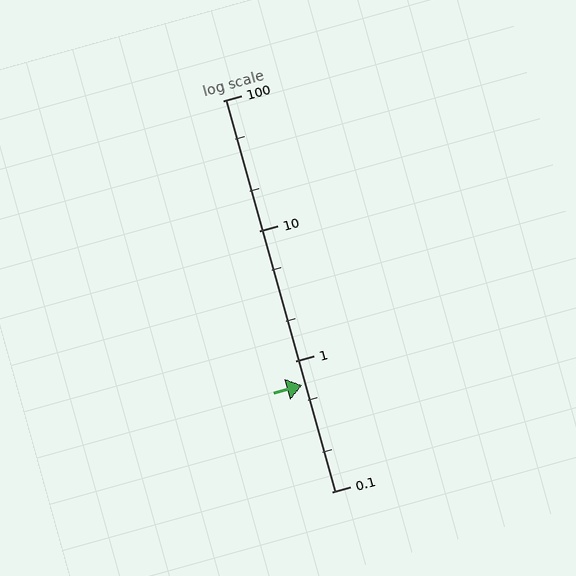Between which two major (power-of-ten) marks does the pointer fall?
The pointer is between 0.1 and 1.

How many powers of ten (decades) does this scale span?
The scale spans 3 decades, from 0.1 to 100.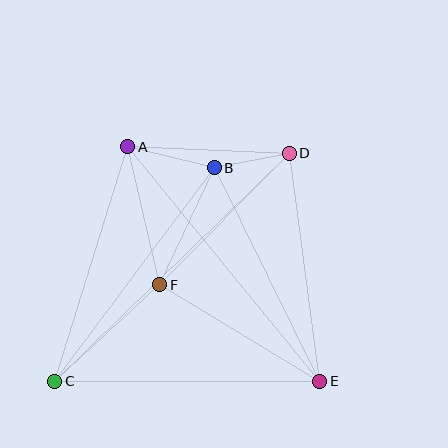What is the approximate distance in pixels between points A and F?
The distance between A and F is approximately 141 pixels.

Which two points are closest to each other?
Points B and D are closest to each other.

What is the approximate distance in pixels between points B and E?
The distance between B and E is approximately 238 pixels.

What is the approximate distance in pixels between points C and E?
The distance between C and E is approximately 265 pixels.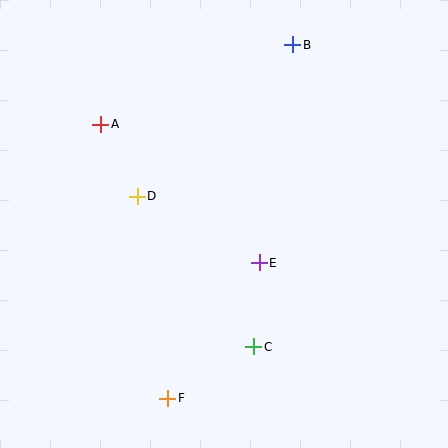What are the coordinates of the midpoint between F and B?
The midpoint between F and B is at (230, 221).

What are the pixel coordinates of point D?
Point D is at (137, 196).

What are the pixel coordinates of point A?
Point A is at (101, 124).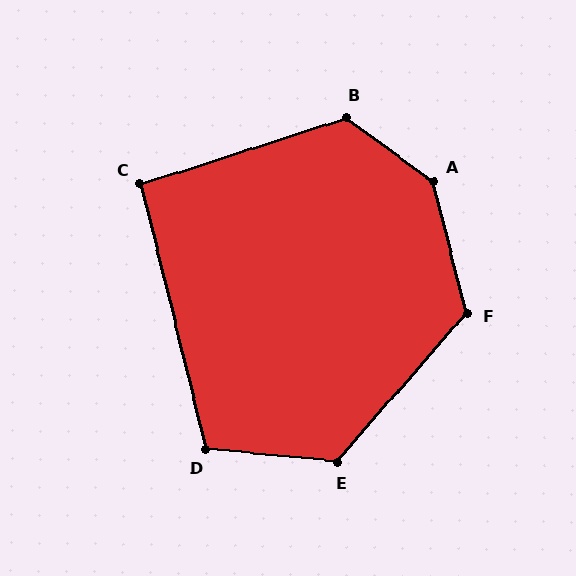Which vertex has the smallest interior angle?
C, at approximately 94 degrees.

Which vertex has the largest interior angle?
A, at approximately 140 degrees.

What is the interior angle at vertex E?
Approximately 126 degrees (obtuse).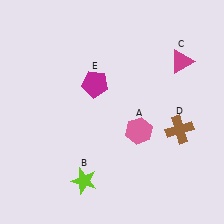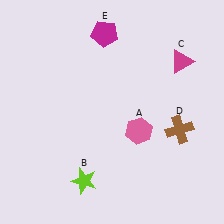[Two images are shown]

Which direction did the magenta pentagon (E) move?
The magenta pentagon (E) moved up.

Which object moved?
The magenta pentagon (E) moved up.